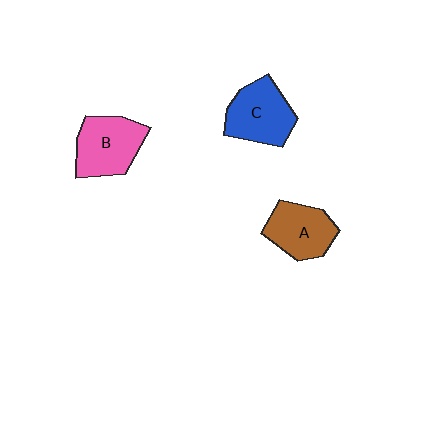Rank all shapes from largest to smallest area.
From largest to smallest: B (pink), C (blue), A (brown).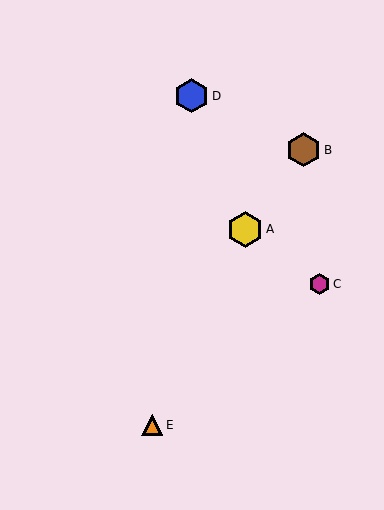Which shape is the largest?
The yellow hexagon (labeled A) is the largest.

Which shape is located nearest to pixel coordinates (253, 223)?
The yellow hexagon (labeled A) at (245, 229) is nearest to that location.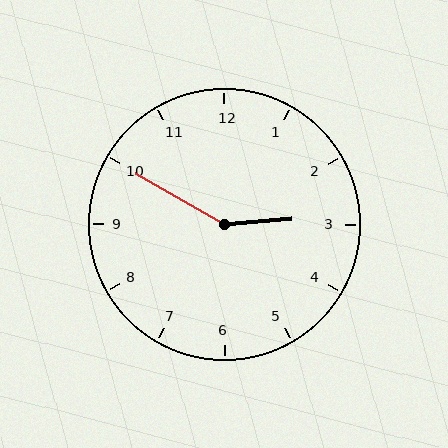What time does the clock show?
2:50.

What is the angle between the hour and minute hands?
Approximately 145 degrees.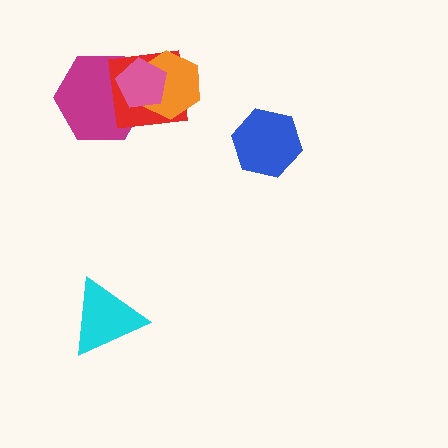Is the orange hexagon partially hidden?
Yes, it is partially covered by another shape.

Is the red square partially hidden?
Yes, it is partially covered by another shape.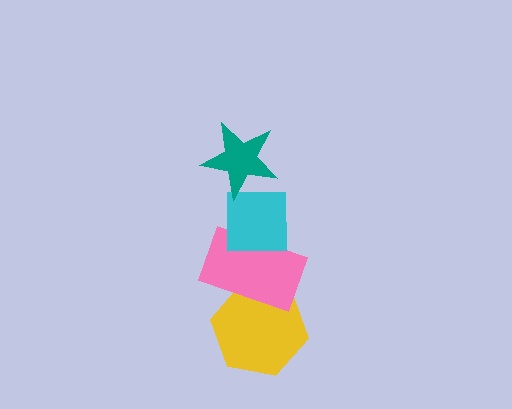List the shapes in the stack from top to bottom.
From top to bottom: the teal star, the cyan square, the pink rectangle, the yellow hexagon.